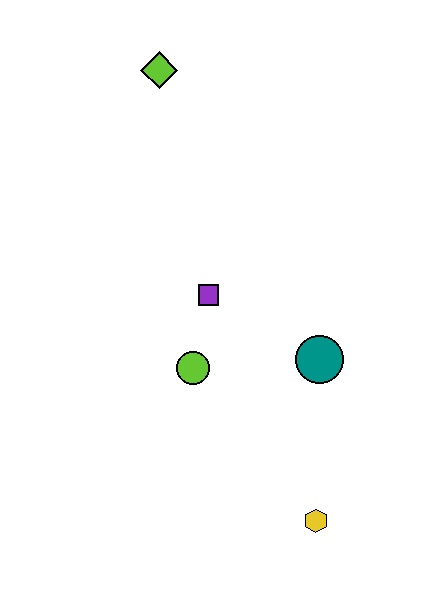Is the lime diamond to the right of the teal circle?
No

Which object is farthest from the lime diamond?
The yellow hexagon is farthest from the lime diamond.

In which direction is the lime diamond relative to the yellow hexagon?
The lime diamond is above the yellow hexagon.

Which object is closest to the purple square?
The lime circle is closest to the purple square.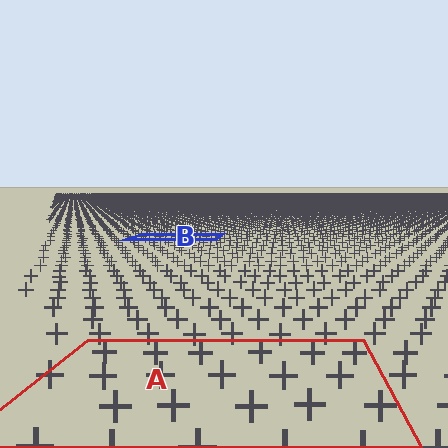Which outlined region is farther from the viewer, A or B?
Region B is farther from the viewer — the texture elements inside it appear smaller and more densely packed.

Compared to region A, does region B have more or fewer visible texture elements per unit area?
Region B has more texture elements per unit area — they are packed more densely because it is farther away.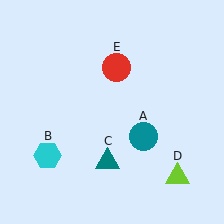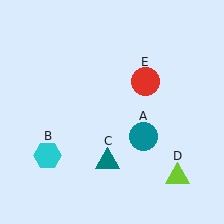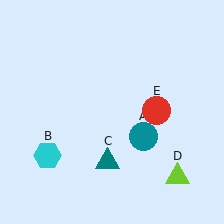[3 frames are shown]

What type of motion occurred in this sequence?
The red circle (object E) rotated clockwise around the center of the scene.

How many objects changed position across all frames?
1 object changed position: red circle (object E).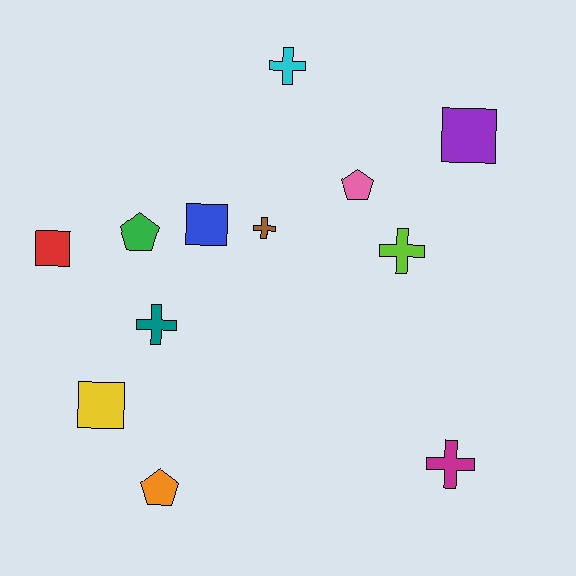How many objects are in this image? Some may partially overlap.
There are 12 objects.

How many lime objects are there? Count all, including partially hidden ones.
There is 1 lime object.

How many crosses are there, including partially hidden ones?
There are 5 crosses.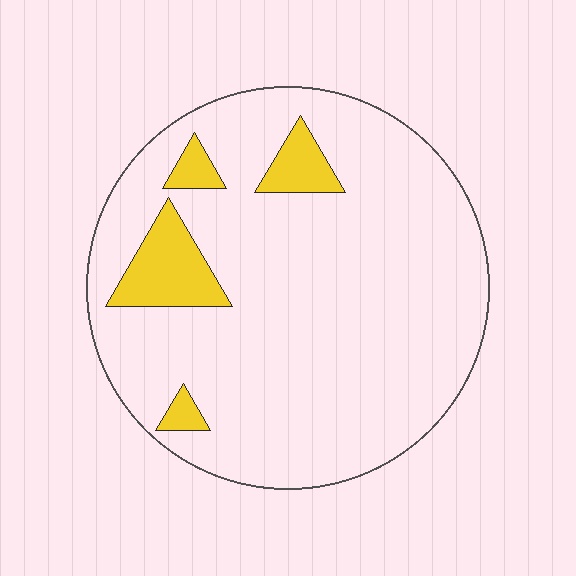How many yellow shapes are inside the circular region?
4.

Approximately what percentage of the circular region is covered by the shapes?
Approximately 10%.